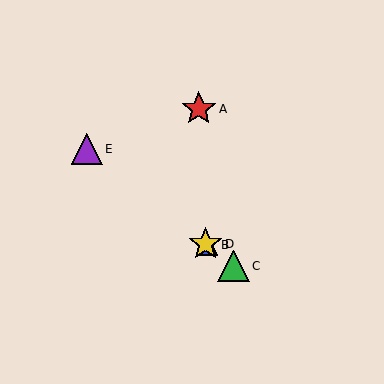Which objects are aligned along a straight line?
Objects B, C, D, E are aligned along a straight line.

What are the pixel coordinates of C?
Object C is at (233, 266).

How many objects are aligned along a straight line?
4 objects (B, C, D, E) are aligned along a straight line.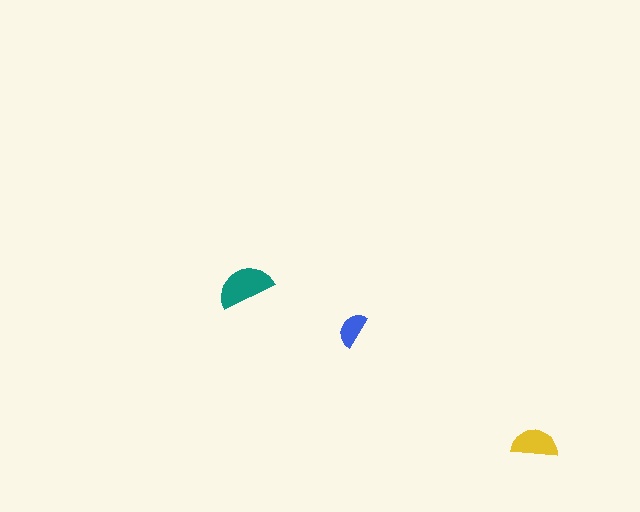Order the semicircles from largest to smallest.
the teal one, the yellow one, the blue one.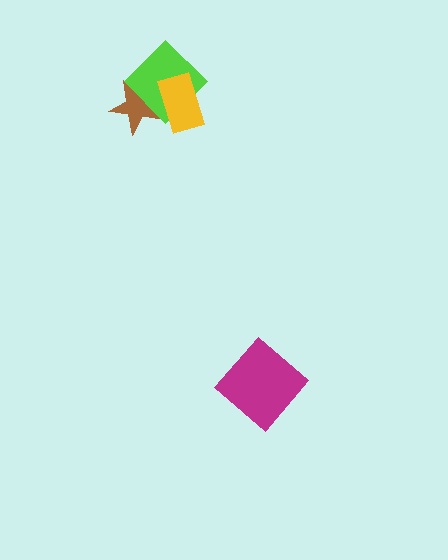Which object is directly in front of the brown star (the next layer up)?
The lime diamond is directly in front of the brown star.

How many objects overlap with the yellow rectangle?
2 objects overlap with the yellow rectangle.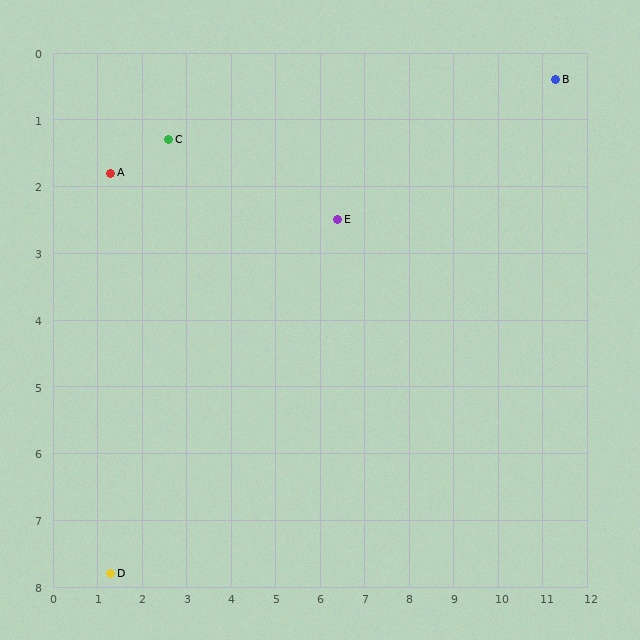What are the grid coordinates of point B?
Point B is at approximately (11.3, 0.4).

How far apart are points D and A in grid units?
Points D and A are about 6.0 grid units apart.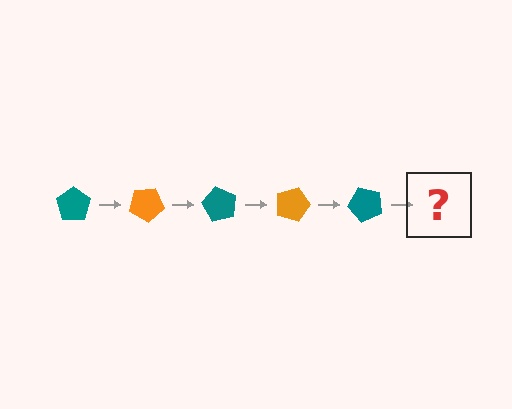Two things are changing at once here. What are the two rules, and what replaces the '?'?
The two rules are that it rotates 30 degrees each step and the color cycles through teal and orange. The '?' should be an orange pentagon, rotated 150 degrees from the start.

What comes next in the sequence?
The next element should be an orange pentagon, rotated 150 degrees from the start.